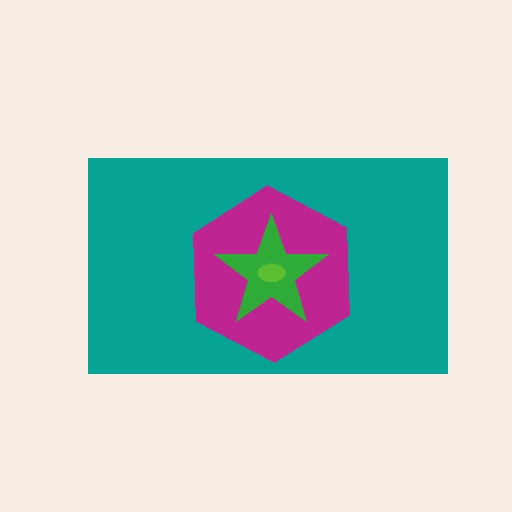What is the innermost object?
The lime ellipse.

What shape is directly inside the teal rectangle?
The magenta hexagon.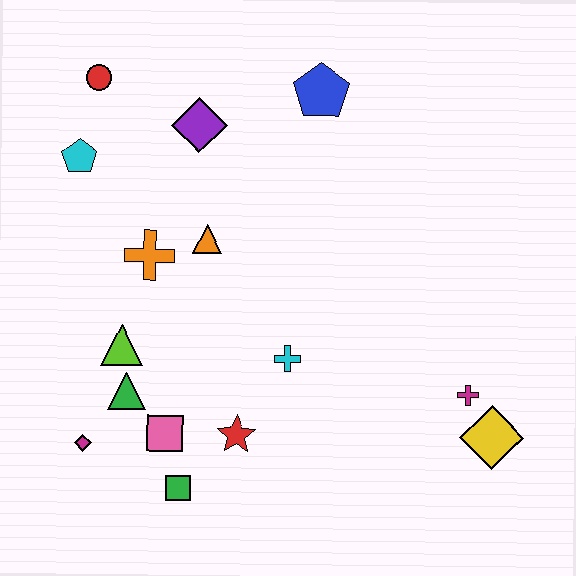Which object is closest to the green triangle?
The lime triangle is closest to the green triangle.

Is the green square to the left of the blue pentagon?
Yes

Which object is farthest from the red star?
The red circle is farthest from the red star.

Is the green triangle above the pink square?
Yes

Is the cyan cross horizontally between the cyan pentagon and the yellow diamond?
Yes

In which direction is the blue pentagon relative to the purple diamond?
The blue pentagon is to the right of the purple diamond.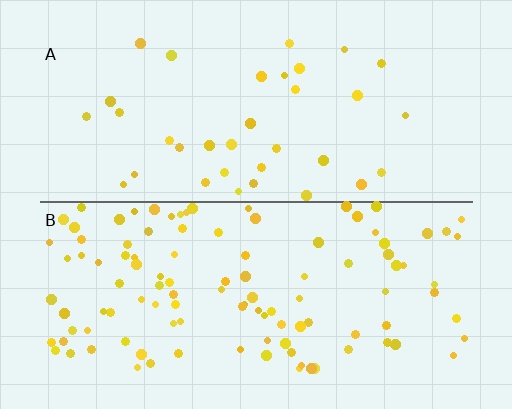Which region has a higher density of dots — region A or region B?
B (the bottom).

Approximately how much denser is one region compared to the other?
Approximately 3.1× — region B over region A.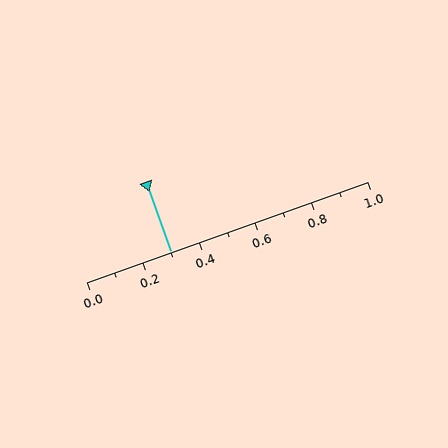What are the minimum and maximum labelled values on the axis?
The axis runs from 0.0 to 1.0.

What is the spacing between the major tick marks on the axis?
The major ticks are spaced 0.2 apart.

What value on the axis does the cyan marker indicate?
The marker indicates approximately 0.3.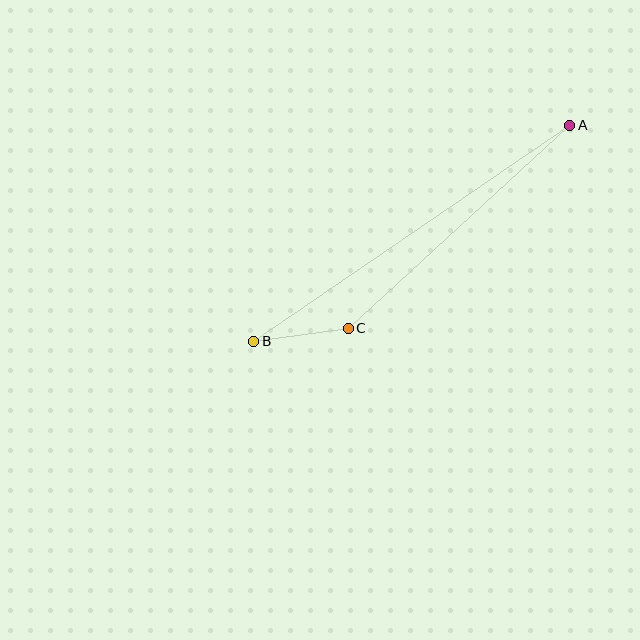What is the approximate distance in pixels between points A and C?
The distance between A and C is approximately 300 pixels.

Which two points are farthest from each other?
Points A and B are farthest from each other.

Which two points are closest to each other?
Points B and C are closest to each other.